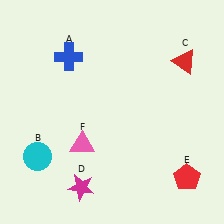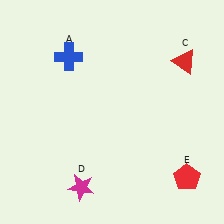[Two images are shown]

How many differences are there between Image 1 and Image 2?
There are 2 differences between the two images.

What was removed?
The pink triangle (F), the cyan circle (B) were removed in Image 2.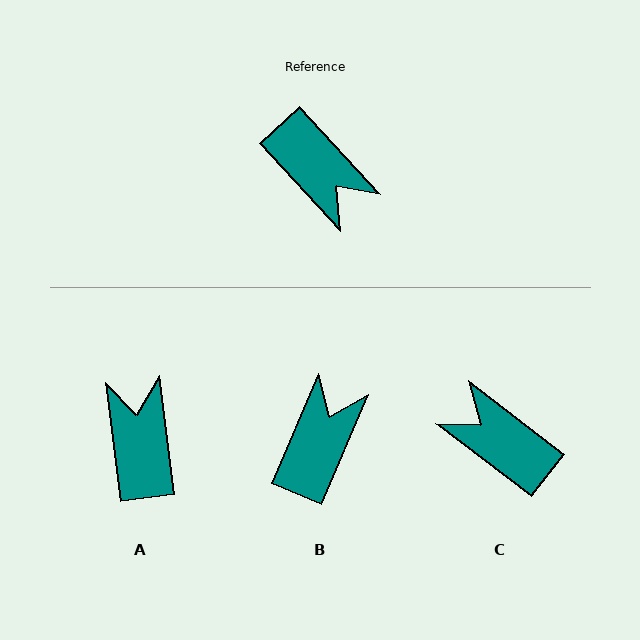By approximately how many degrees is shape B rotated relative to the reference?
Approximately 114 degrees counter-clockwise.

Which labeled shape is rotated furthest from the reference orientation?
C, about 170 degrees away.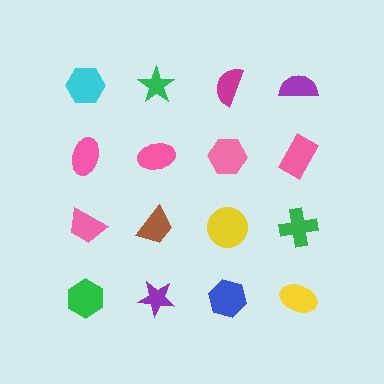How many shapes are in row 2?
4 shapes.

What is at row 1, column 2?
A green star.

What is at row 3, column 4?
A green cross.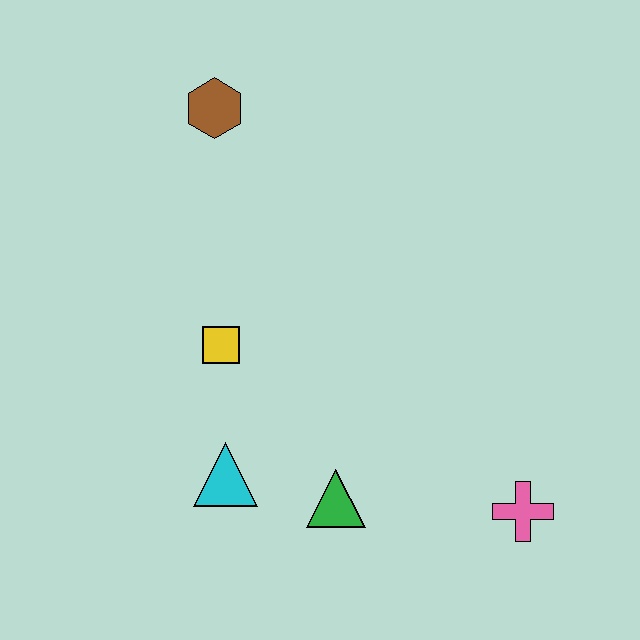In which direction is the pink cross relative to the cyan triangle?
The pink cross is to the right of the cyan triangle.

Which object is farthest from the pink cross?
The brown hexagon is farthest from the pink cross.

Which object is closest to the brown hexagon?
The yellow square is closest to the brown hexagon.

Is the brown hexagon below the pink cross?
No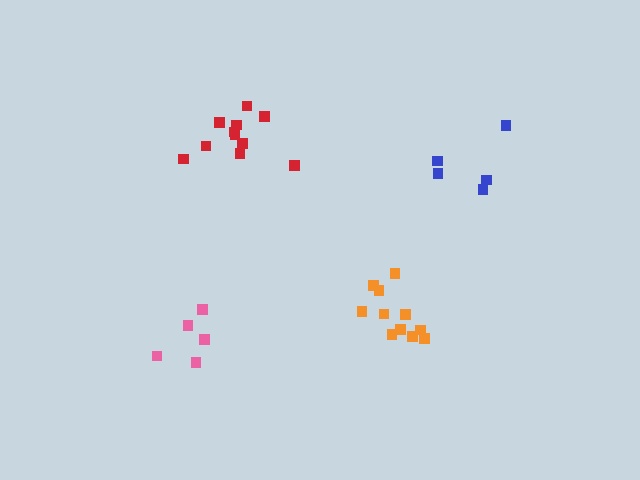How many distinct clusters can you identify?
There are 4 distinct clusters.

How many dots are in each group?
Group 1: 5 dots, Group 2: 11 dots, Group 3: 5 dots, Group 4: 11 dots (32 total).